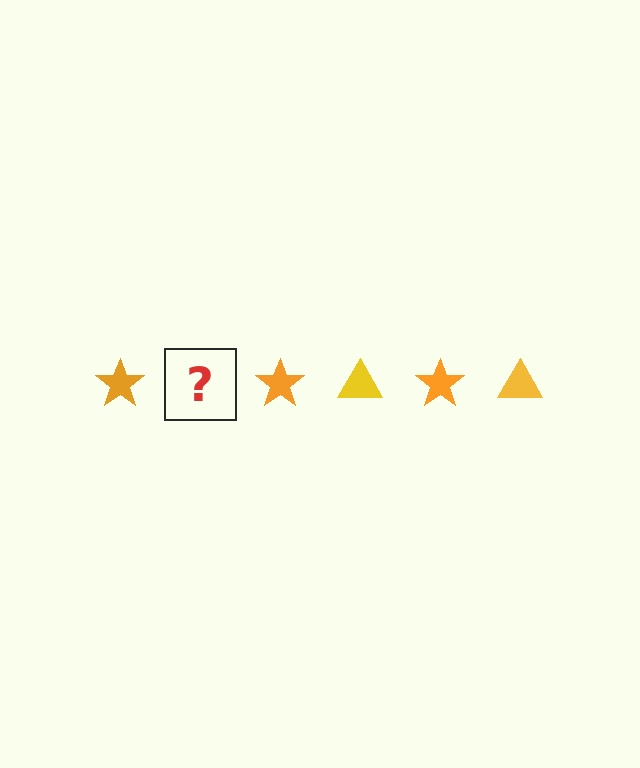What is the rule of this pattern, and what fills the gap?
The rule is that the pattern alternates between orange star and yellow triangle. The gap should be filled with a yellow triangle.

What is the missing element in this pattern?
The missing element is a yellow triangle.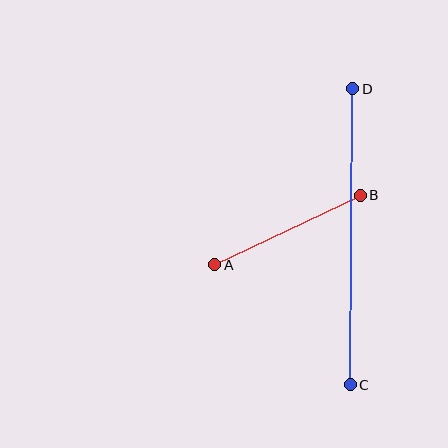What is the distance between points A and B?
The distance is approximately 161 pixels.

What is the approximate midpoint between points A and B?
The midpoint is at approximately (288, 230) pixels.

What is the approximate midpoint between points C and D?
The midpoint is at approximately (351, 237) pixels.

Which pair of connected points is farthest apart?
Points C and D are farthest apart.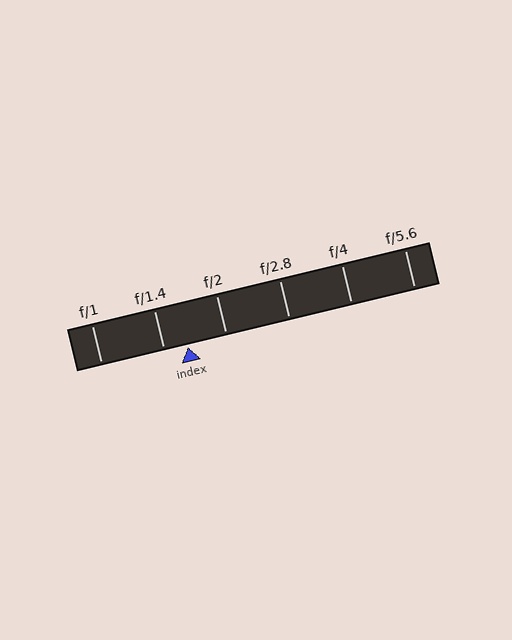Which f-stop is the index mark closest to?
The index mark is closest to f/1.4.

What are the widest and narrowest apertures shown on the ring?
The widest aperture shown is f/1 and the narrowest is f/5.6.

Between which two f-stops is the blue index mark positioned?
The index mark is between f/1.4 and f/2.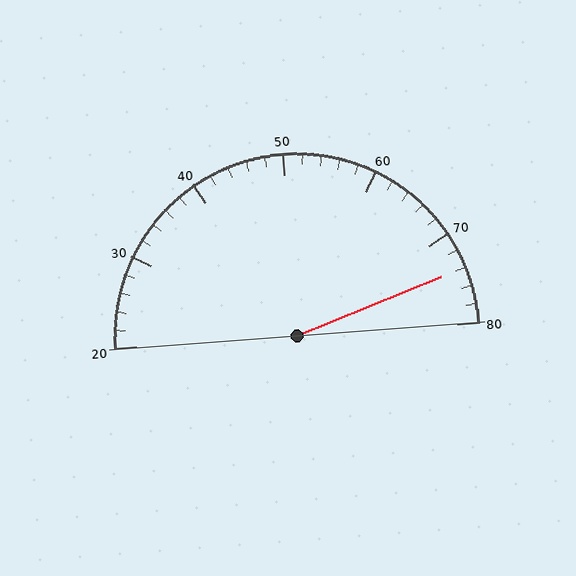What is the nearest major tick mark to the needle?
The nearest major tick mark is 70.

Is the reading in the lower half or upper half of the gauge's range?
The reading is in the upper half of the range (20 to 80).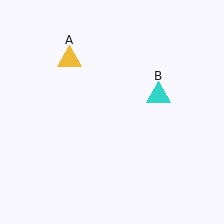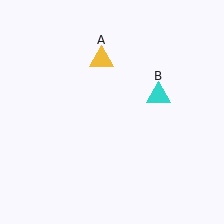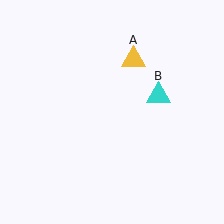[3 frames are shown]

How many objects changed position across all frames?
1 object changed position: yellow triangle (object A).